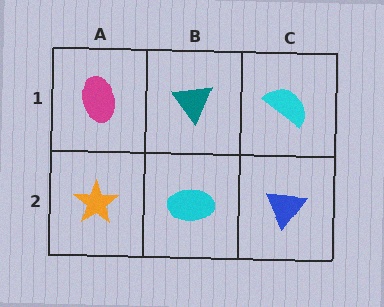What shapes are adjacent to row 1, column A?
An orange star (row 2, column A), a teal triangle (row 1, column B).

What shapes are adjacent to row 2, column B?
A teal triangle (row 1, column B), an orange star (row 2, column A), a blue triangle (row 2, column C).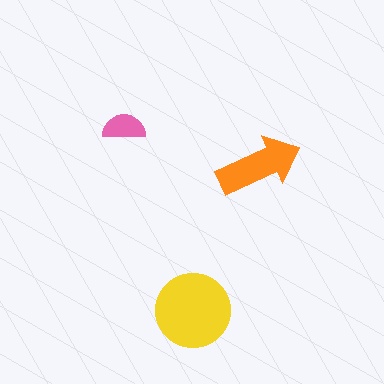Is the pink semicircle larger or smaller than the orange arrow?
Smaller.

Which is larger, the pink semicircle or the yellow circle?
The yellow circle.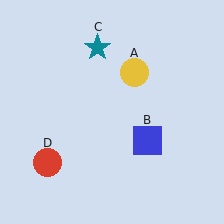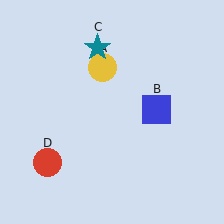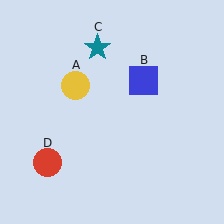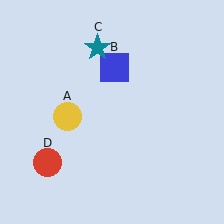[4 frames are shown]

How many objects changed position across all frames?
2 objects changed position: yellow circle (object A), blue square (object B).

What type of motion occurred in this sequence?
The yellow circle (object A), blue square (object B) rotated counterclockwise around the center of the scene.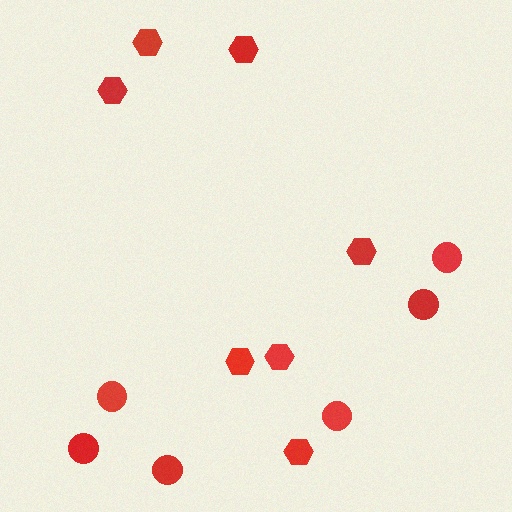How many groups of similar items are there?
There are 2 groups: one group of hexagons (7) and one group of circles (6).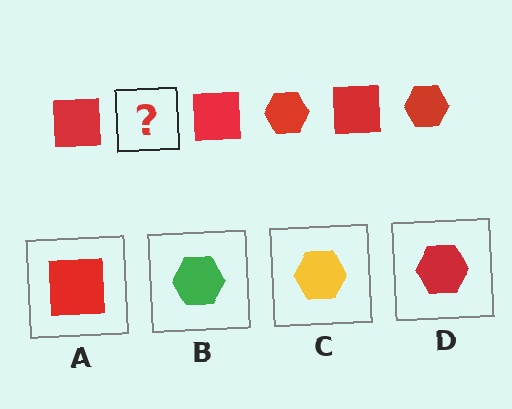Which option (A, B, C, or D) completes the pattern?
D.